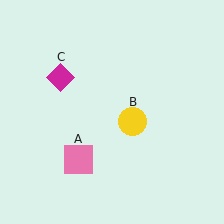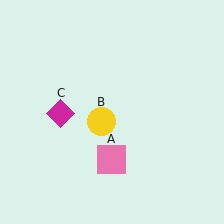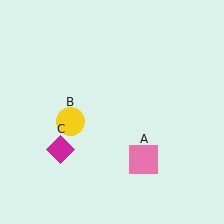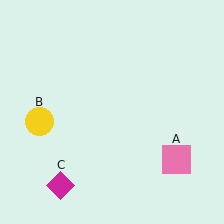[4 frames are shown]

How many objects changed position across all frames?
3 objects changed position: pink square (object A), yellow circle (object B), magenta diamond (object C).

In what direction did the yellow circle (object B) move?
The yellow circle (object B) moved left.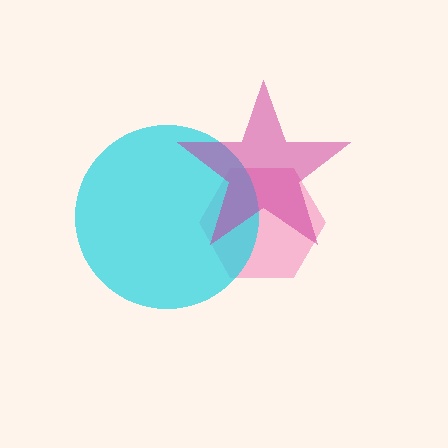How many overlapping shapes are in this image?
There are 3 overlapping shapes in the image.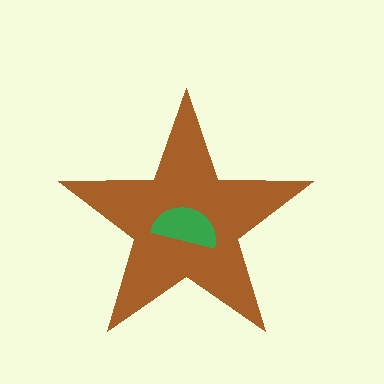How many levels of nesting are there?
2.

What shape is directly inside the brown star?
The green semicircle.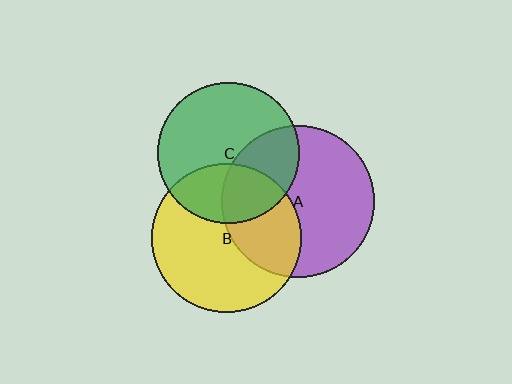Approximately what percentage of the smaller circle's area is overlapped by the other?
Approximately 35%.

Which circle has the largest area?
Circle A (purple).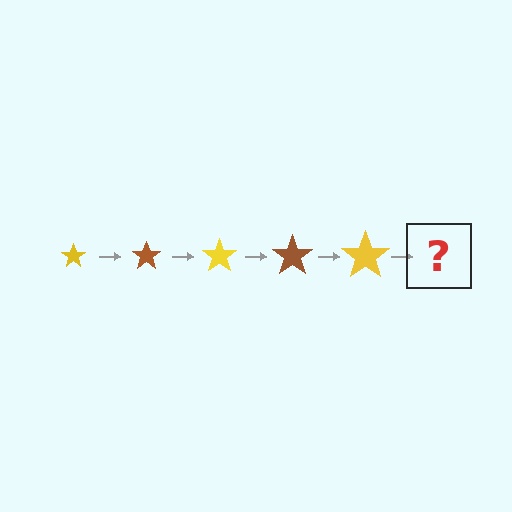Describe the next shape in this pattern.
It should be a brown star, larger than the previous one.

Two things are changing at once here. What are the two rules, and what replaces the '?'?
The two rules are that the star grows larger each step and the color cycles through yellow and brown. The '?' should be a brown star, larger than the previous one.